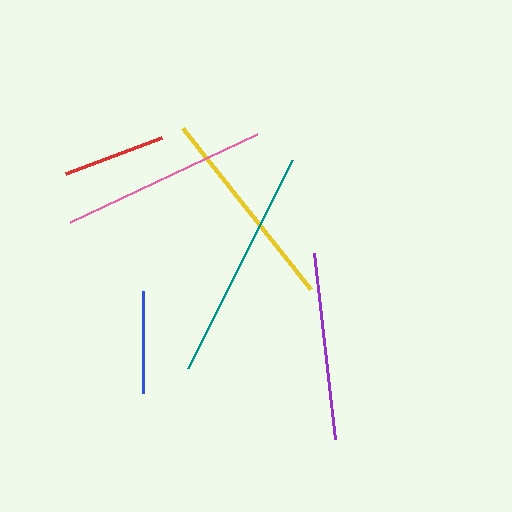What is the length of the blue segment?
The blue segment is approximately 102 pixels long.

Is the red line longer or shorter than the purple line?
The purple line is longer than the red line.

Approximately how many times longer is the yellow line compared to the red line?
The yellow line is approximately 2.0 times the length of the red line.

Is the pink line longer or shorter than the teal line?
The teal line is longer than the pink line.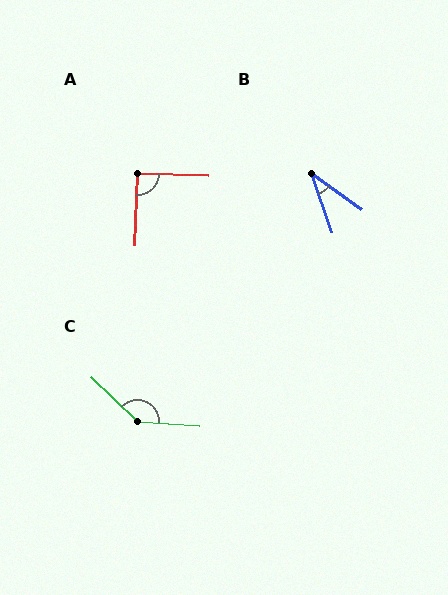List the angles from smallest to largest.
B (36°), A (90°), C (140°).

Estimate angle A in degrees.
Approximately 90 degrees.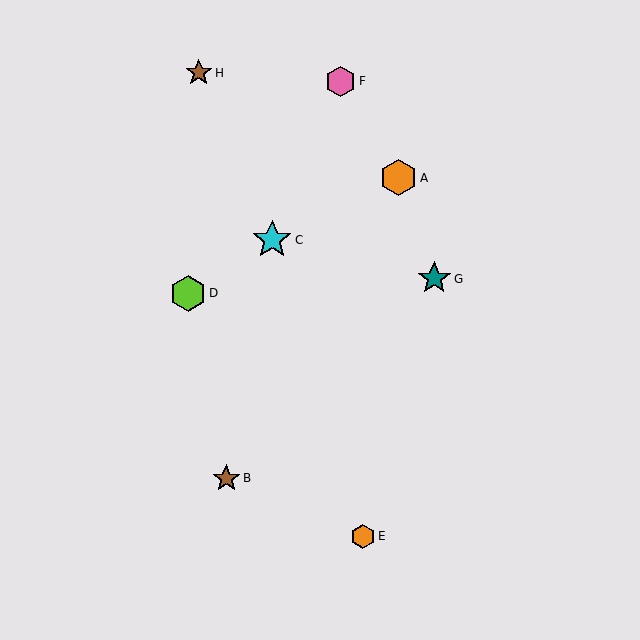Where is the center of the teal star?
The center of the teal star is at (434, 279).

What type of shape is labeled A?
Shape A is an orange hexagon.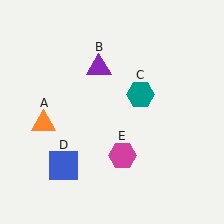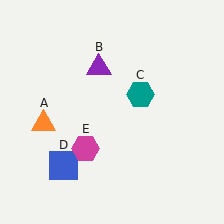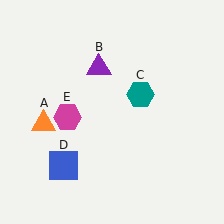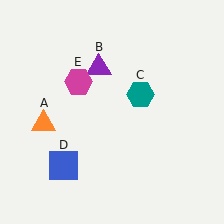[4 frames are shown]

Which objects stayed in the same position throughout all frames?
Orange triangle (object A) and purple triangle (object B) and teal hexagon (object C) and blue square (object D) remained stationary.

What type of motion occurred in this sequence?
The magenta hexagon (object E) rotated clockwise around the center of the scene.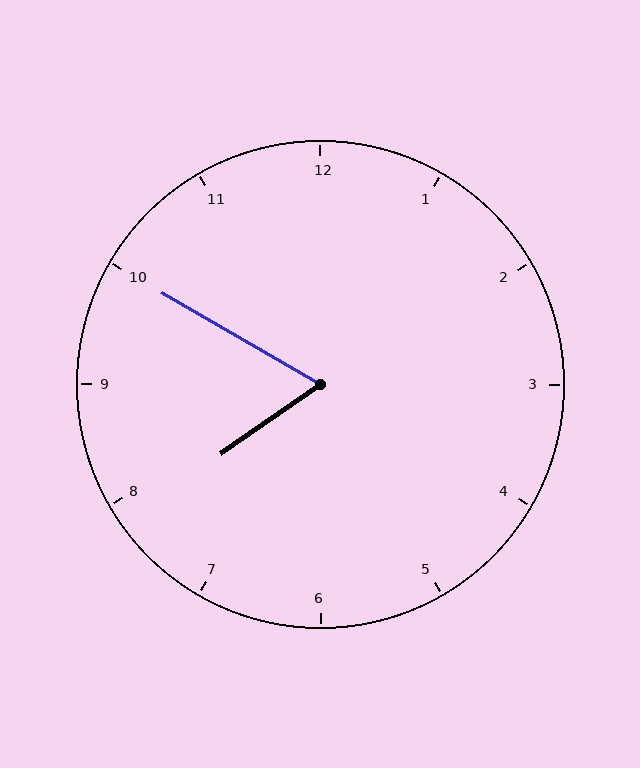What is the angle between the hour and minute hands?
Approximately 65 degrees.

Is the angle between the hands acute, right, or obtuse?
It is acute.